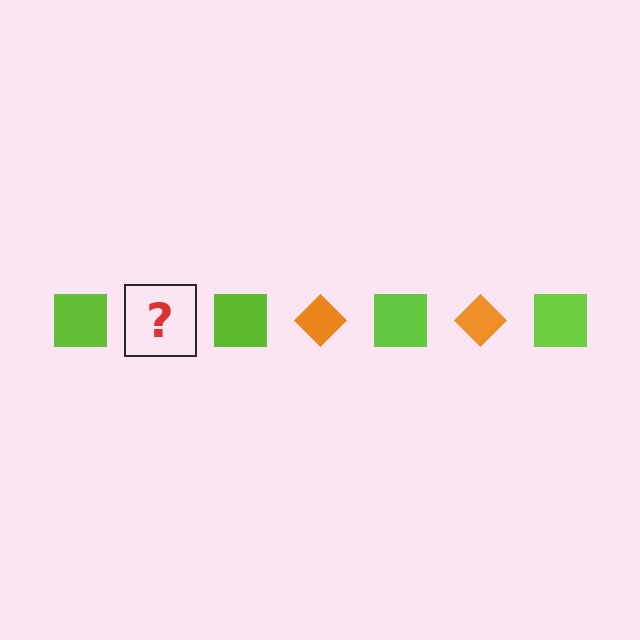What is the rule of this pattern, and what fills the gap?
The rule is that the pattern alternates between lime square and orange diamond. The gap should be filled with an orange diamond.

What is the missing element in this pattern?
The missing element is an orange diamond.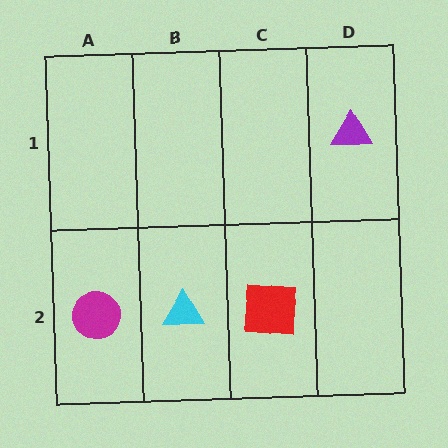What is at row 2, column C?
A red square.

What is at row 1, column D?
A purple triangle.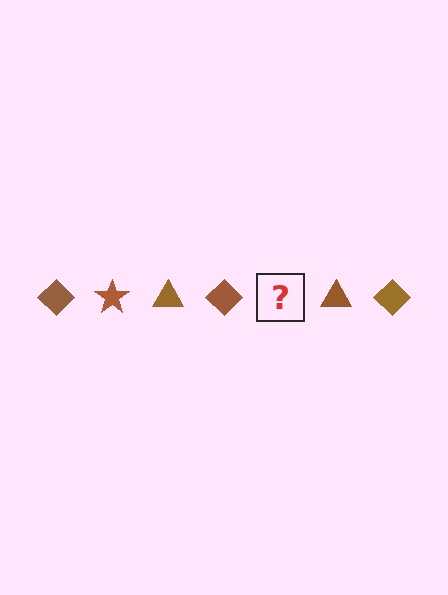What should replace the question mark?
The question mark should be replaced with a brown star.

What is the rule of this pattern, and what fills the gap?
The rule is that the pattern cycles through diamond, star, triangle shapes in brown. The gap should be filled with a brown star.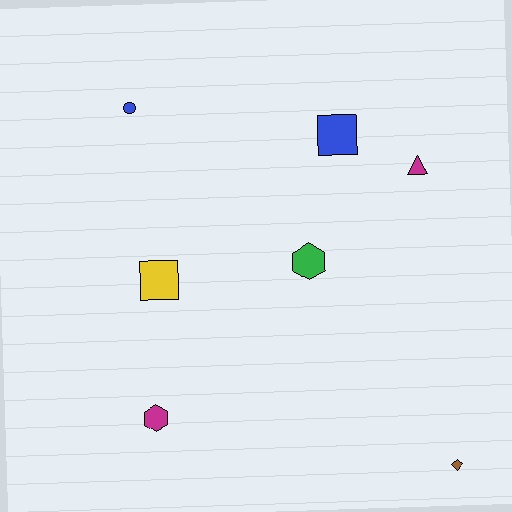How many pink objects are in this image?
There are no pink objects.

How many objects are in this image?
There are 7 objects.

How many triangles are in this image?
There is 1 triangle.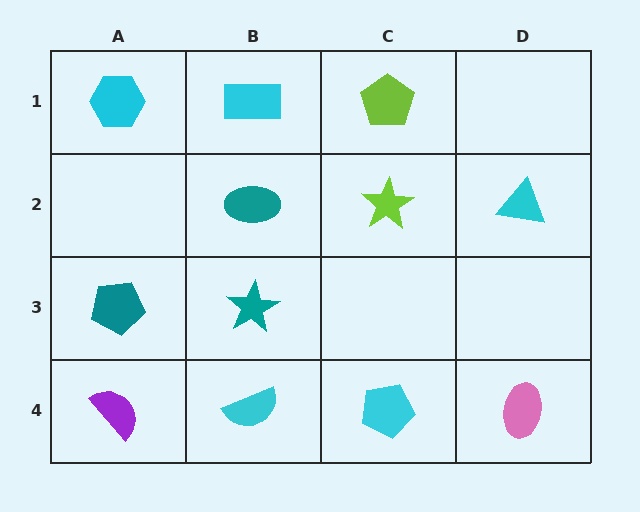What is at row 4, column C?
A cyan pentagon.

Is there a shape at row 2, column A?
No, that cell is empty.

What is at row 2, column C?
A lime star.